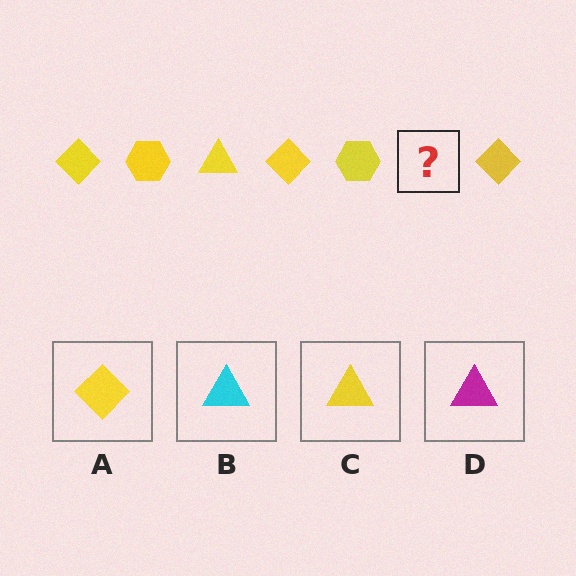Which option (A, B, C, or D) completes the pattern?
C.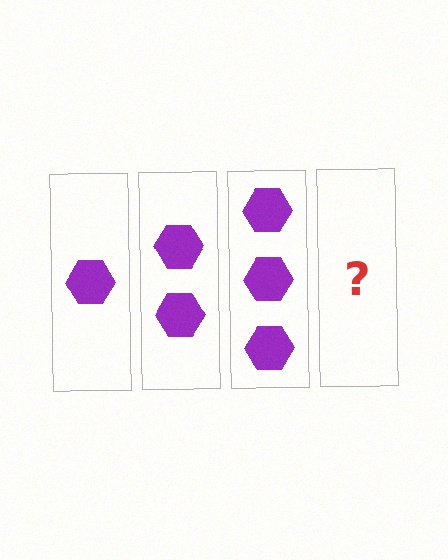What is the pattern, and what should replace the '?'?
The pattern is that each step adds one more hexagon. The '?' should be 4 hexagons.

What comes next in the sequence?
The next element should be 4 hexagons.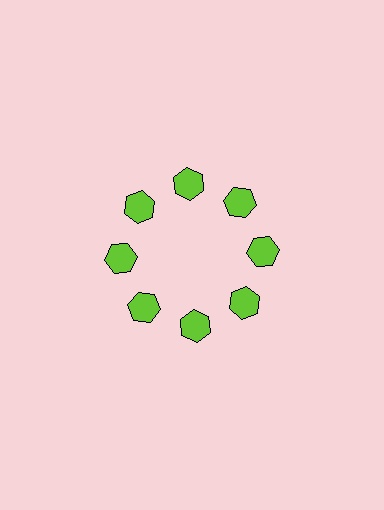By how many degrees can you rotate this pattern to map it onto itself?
The pattern maps onto itself every 45 degrees of rotation.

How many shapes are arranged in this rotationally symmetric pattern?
There are 8 shapes, arranged in 8 groups of 1.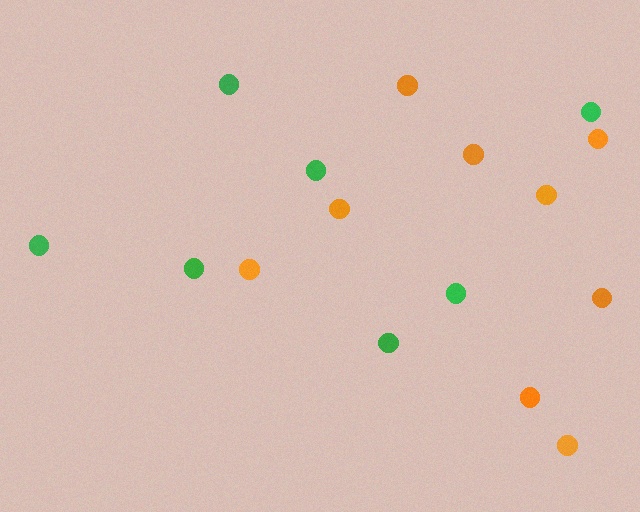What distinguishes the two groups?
There are 2 groups: one group of orange circles (9) and one group of green circles (7).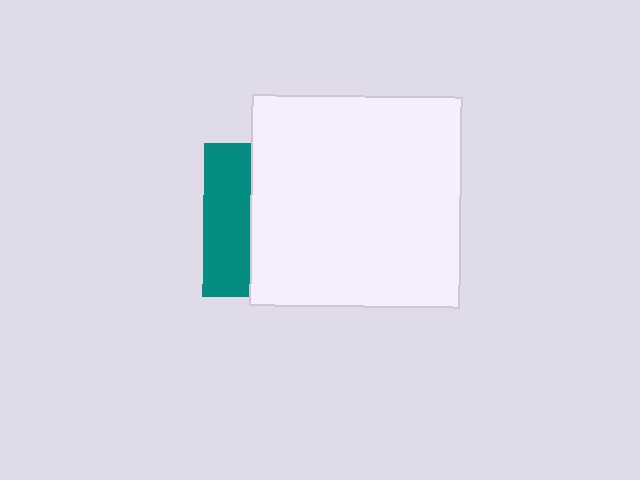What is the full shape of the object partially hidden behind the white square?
The partially hidden object is a teal square.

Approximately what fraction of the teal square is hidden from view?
Roughly 70% of the teal square is hidden behind the white square.